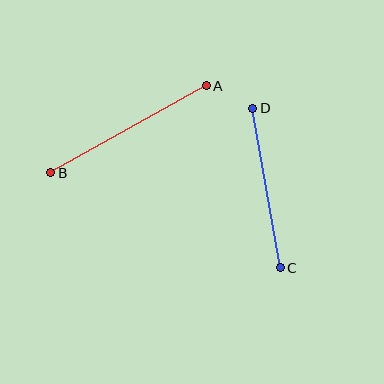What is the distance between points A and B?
The distance is approximately 178 pixels.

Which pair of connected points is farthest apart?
Points A and B are farthest apart.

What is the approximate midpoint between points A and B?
The midpoint is at approximately (128, 129) pixels.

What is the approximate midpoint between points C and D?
The midpoint is at approximately (267, 188) pixels.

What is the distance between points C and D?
The distance is approximately 162 pixels.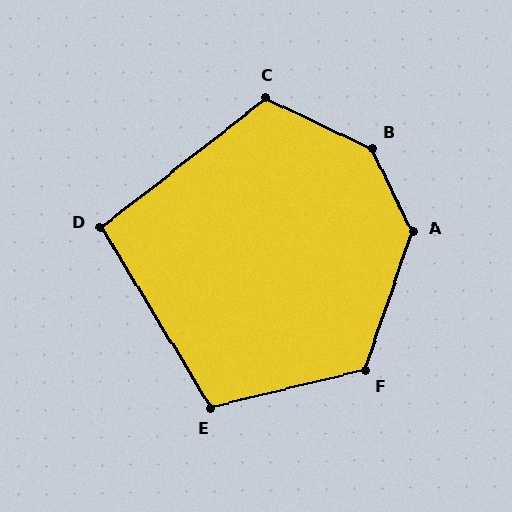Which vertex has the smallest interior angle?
D, at approximately 97 degrees.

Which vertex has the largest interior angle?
B, at approximately 141 degrees.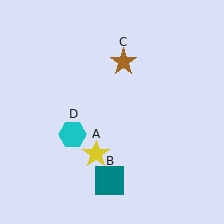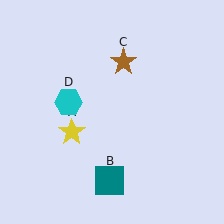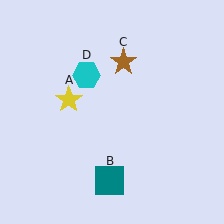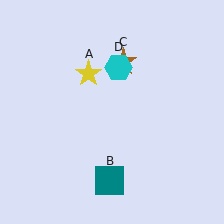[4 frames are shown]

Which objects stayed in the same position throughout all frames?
Teal square (object B) and brown star (object C) remained stationary.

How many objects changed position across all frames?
2 objects changed position: yellow star (object A), cyan hexagon (object D).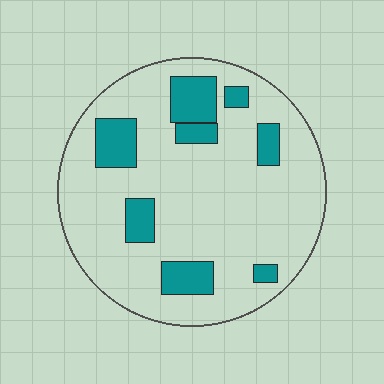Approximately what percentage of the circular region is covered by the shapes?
Approximately 20%.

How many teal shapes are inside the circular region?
8.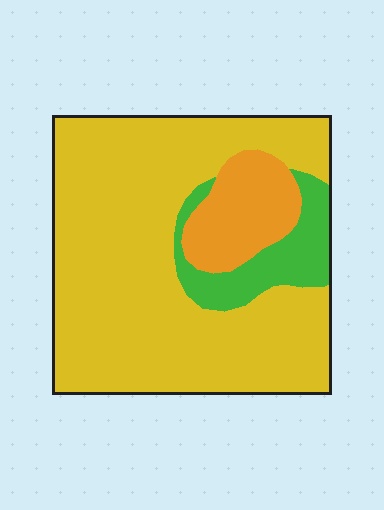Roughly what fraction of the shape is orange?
Orange covers roughly 15% of the shape.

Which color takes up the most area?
Yellow, at roughly 75%.